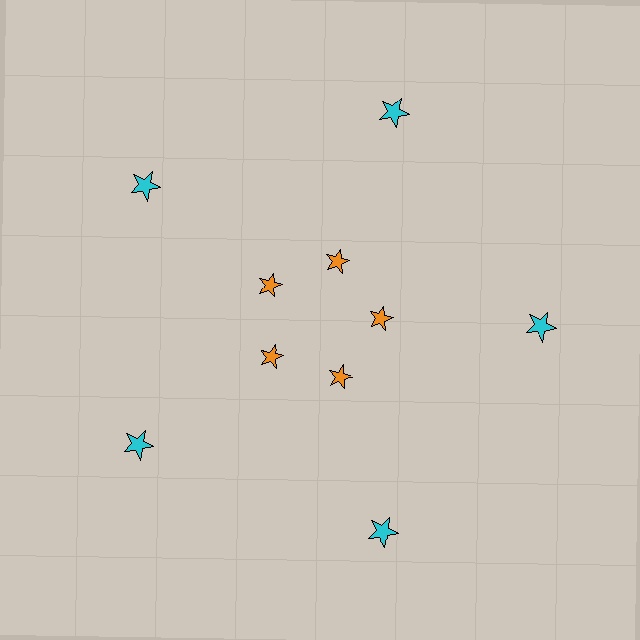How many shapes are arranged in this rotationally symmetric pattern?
There are 10 shapes, arranged in 5 groups of 2.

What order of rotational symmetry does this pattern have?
This pattern has 5-fold rotational symmetry.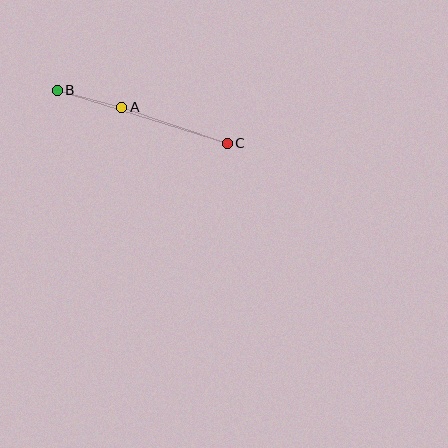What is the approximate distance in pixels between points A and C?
The distance between A and C is approximately 112 pixels.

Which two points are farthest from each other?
Points B and C are farthest from each other.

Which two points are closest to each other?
Points A and B are closest to each other.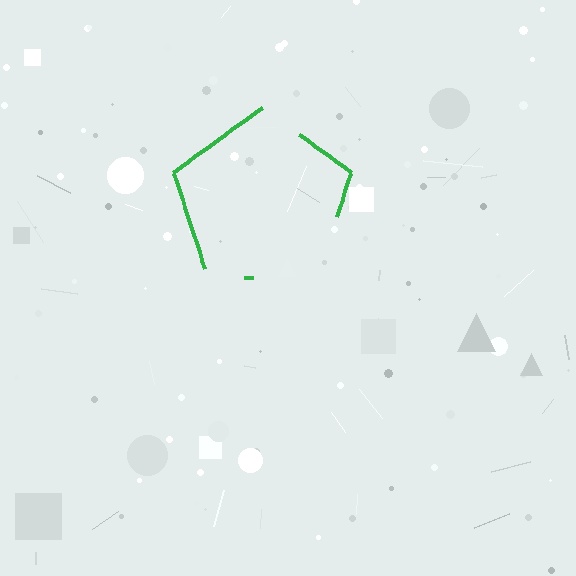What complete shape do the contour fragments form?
The contour fragments form a pentagon.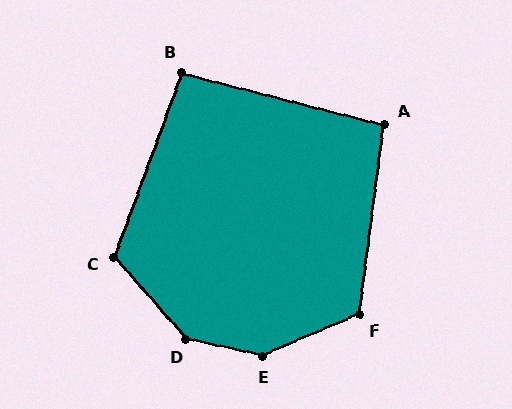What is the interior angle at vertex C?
Approximately 119 degrees (obtuse).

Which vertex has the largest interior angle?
E, at approximately 145 degrees.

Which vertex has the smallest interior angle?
B, at approximately 96 degrees.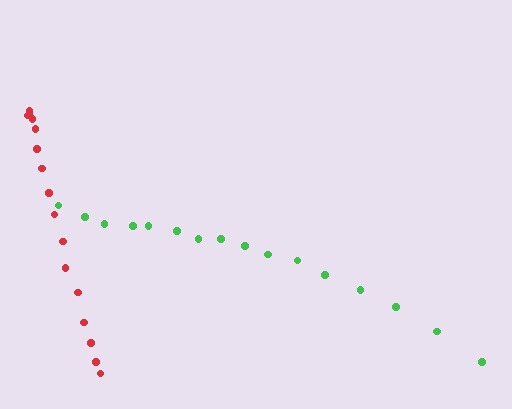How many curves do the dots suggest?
There are 2 distinct paths.